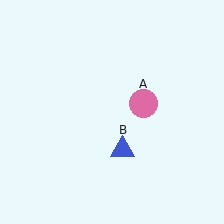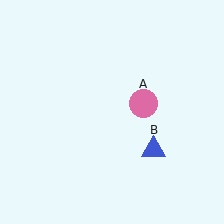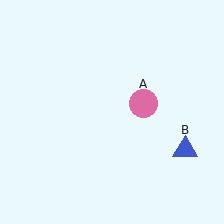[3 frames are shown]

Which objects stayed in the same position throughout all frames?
Pink circle (object A) remained stationary.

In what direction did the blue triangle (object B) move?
The blue triangle (object B) moved right.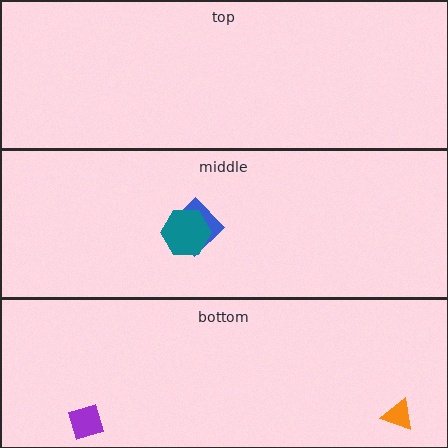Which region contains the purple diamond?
The bottom region.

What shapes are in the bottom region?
The orange triangle, the purple diamond.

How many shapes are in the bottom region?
2.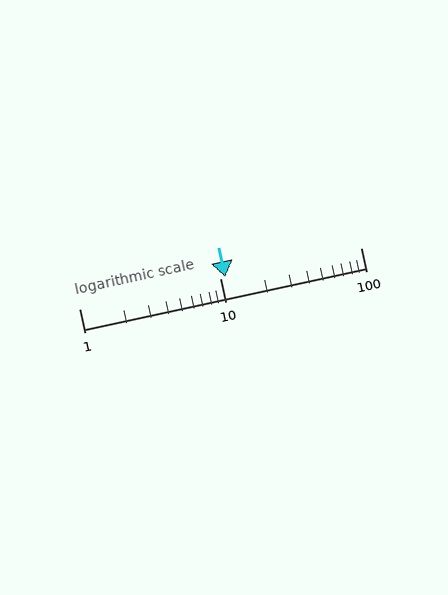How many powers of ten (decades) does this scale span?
The scale spans 2 decades, from 1 to 100.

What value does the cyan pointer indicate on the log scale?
The pointer indicates approximately 11.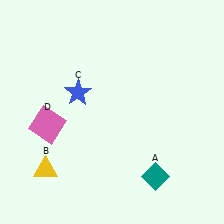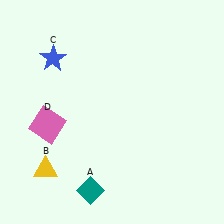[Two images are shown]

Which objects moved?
The objects that moved are: the teal diamond (A), the blue star (C).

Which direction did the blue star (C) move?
The blue star (C) moved up.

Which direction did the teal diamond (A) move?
The teal diamond (A) moved left.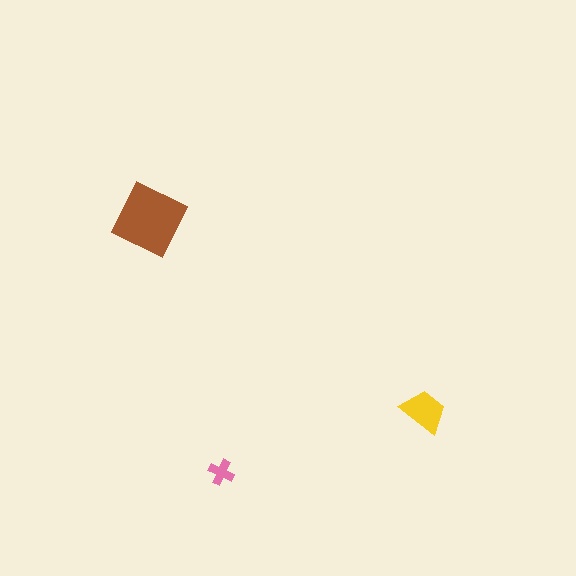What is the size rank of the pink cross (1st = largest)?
3rd.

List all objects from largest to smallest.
The brown square, the yellow trapezoid, the pink cross.